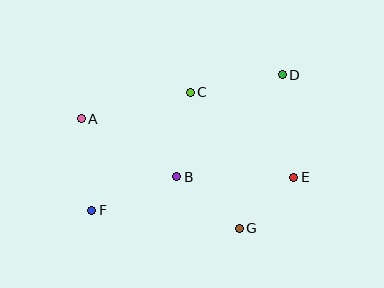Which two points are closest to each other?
Points E and G are closest to each other.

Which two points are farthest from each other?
Points D and F are farthest from each other.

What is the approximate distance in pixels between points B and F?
The distance between B and F is approximately 91 pixels.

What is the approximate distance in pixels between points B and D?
The distance between B and D is approximately 147 pixels.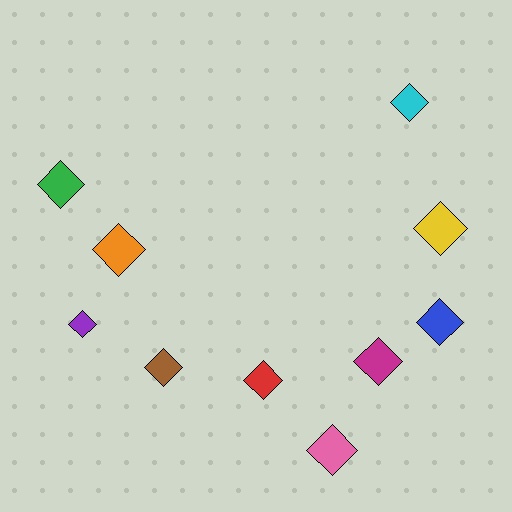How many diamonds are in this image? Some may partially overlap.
There are 10 diamonds.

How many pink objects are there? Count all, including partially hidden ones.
There is 1 pink object.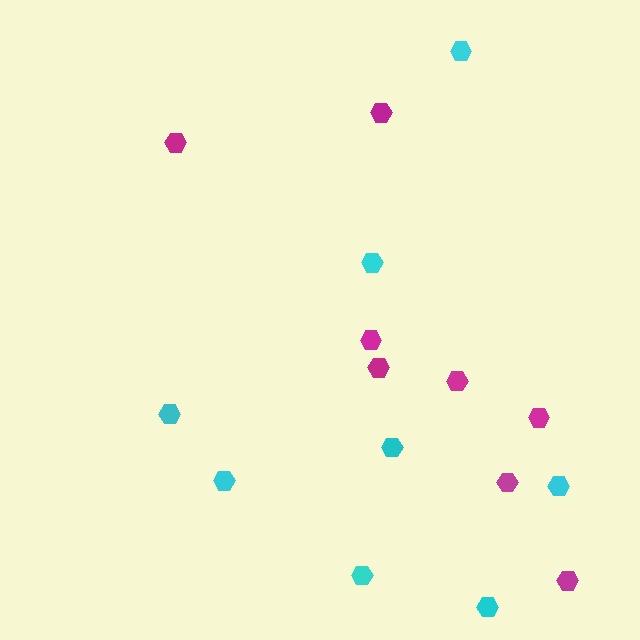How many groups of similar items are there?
There are 2 groups: one group of cyan hexagons (8) and one group of magenta hexagons (8).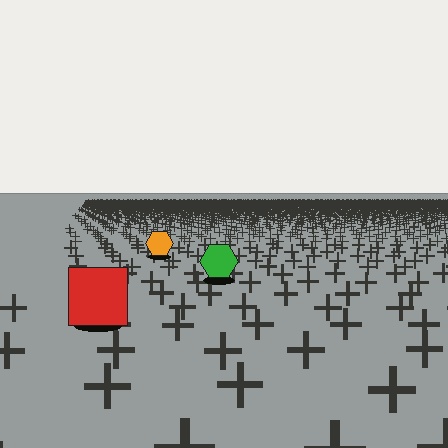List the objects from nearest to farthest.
From nearest to farthest: the red square, the green hexagon, the orange hexagon.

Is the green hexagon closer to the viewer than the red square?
No. The red square is closer — you can tell from the texture gradient: the ground texture is coarser near it.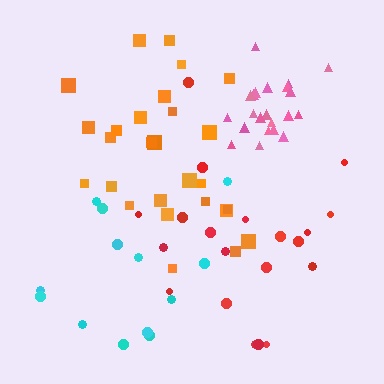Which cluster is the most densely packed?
Pink.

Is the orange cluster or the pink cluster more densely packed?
Pink.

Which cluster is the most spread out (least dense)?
Cyan.